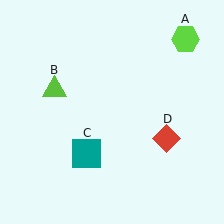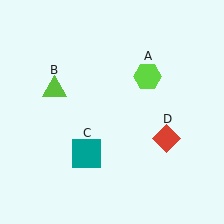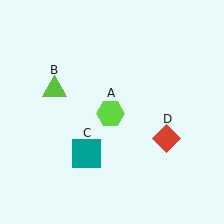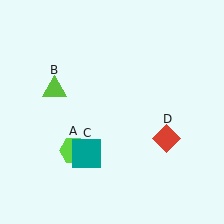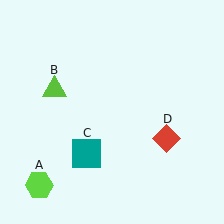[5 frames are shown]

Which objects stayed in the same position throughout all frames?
Lime triangle (object B) and teal square (object C) and red diamond (object D) remained stationary.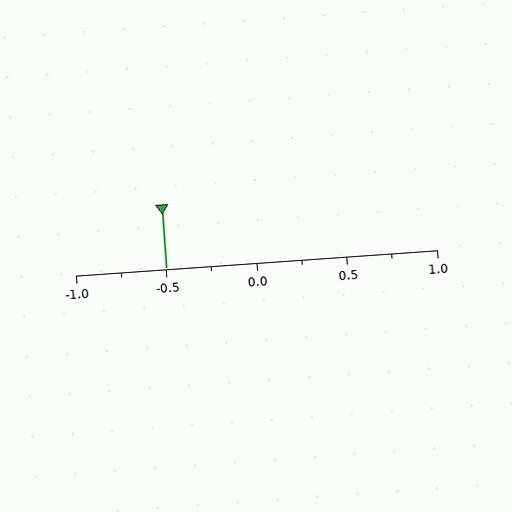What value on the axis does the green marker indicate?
The marker indicates approximately -0.5.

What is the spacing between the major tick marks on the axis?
The major ticks are spaced 0.5 apart.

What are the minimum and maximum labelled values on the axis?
The axis runs from -1.0 to 1.0.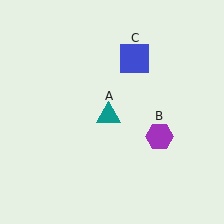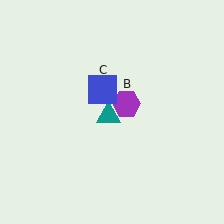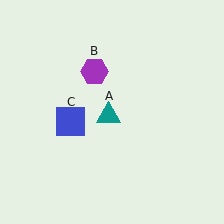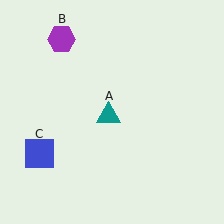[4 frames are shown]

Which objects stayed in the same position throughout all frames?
Teal triangle (object A) remained stationary.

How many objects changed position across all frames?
2 objects changed position: purple hexagon (object B), blue square (object C).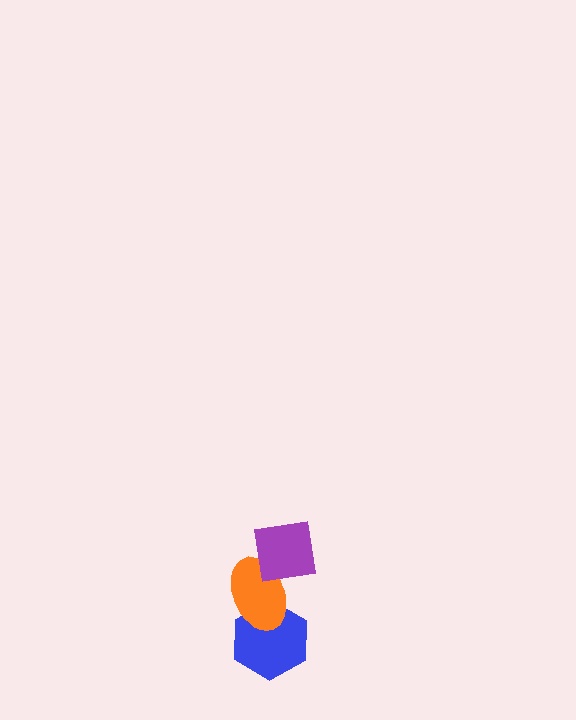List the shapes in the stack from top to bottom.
From top to bottom: the purple square, the orange ellipse, the blue hexagon.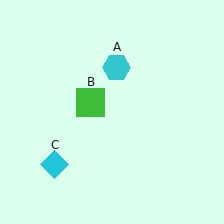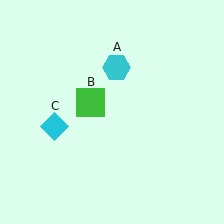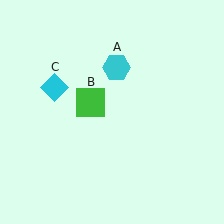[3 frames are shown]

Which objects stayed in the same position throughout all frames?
Cyan hexagon (object A) and green square (object B) remained stationary.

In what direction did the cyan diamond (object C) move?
The cyan diamond (object C) moved up.